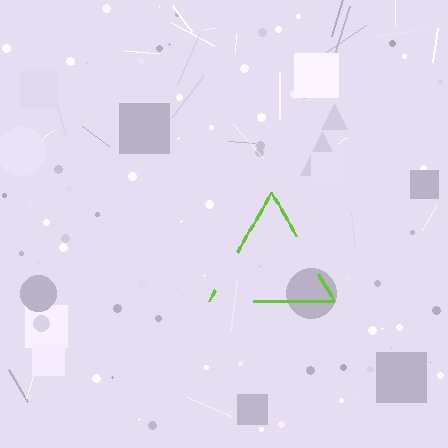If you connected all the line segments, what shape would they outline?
They would outline a triangle.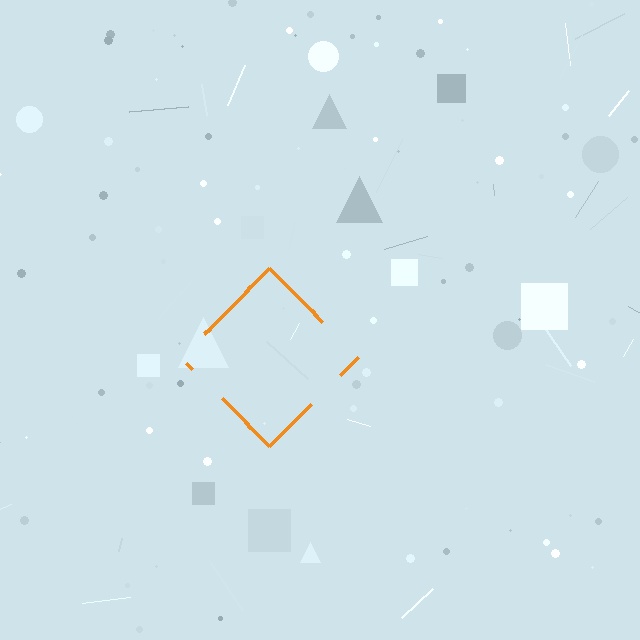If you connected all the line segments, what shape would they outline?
They would outline a diamond.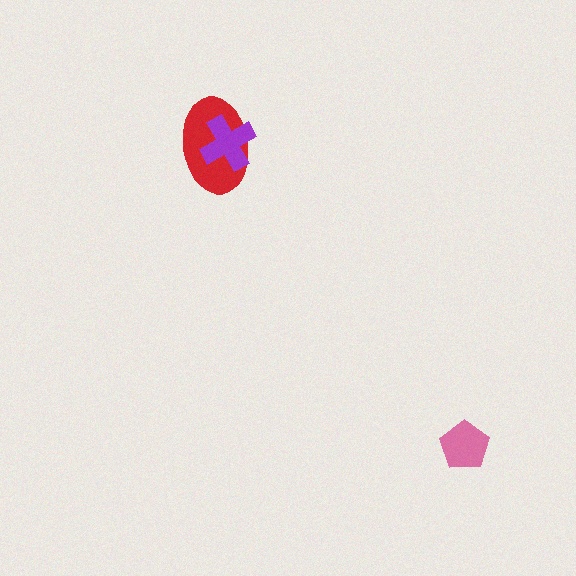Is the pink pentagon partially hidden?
No, no other shape covers it.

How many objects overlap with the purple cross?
1 object overlaps with the purple cross.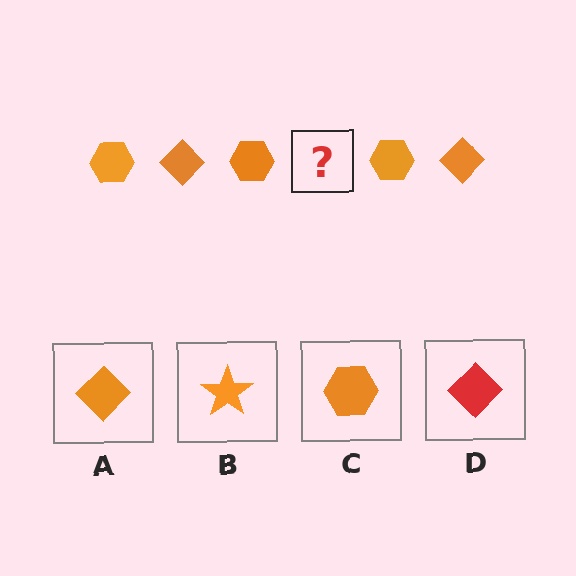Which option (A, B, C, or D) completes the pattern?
A.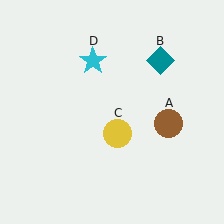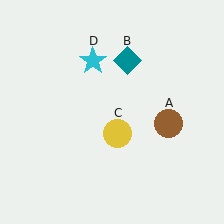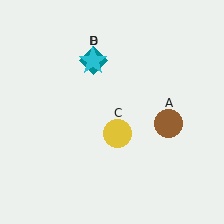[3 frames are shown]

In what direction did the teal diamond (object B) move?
The teal diamond (object B) moved left.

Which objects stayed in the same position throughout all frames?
Brown circle (object A) and yellow circle (object C) and cyan star (object D) remained stationary.